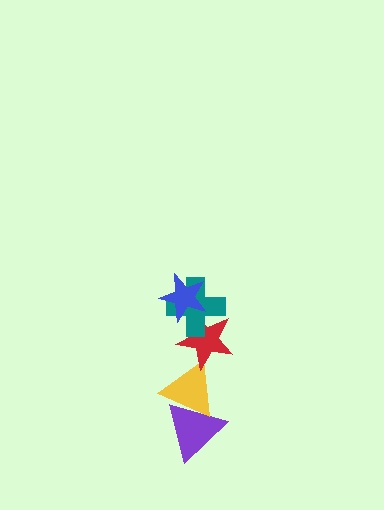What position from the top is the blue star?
The blue star is 1st from the top.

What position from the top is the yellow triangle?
The yellow triangle is 4th from the top.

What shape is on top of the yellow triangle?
The red star is on top of the yellow triangle.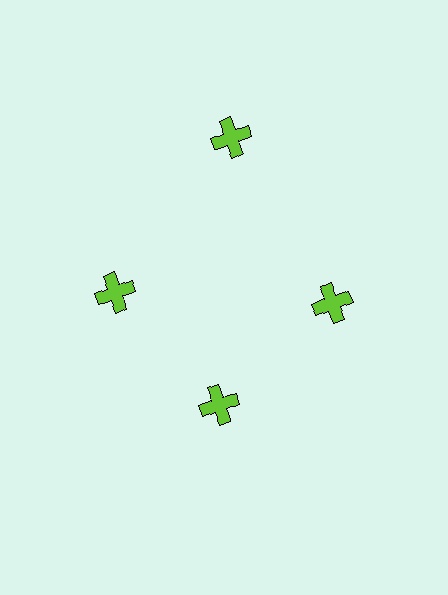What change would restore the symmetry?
The symmetry would be restored by moving it inward, back onto the ring so that all 4 crosses sit at equal angles and equal distance from the center.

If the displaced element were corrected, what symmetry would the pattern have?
It would have 4-fold rotational symmetry — the pattern would map onto itself every 90 degrees.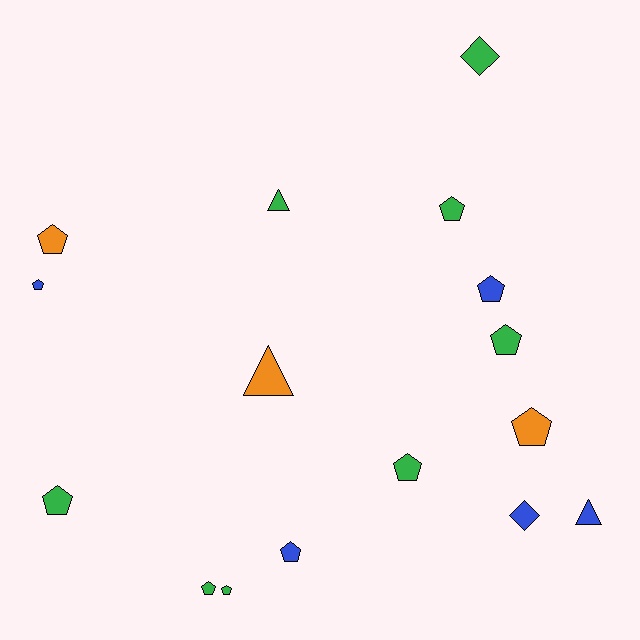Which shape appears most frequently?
Pentagon, with 11 objects.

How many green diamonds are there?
There is 1 green diamond.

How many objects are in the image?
There are 16 objects.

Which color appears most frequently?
Green, with 8 objects.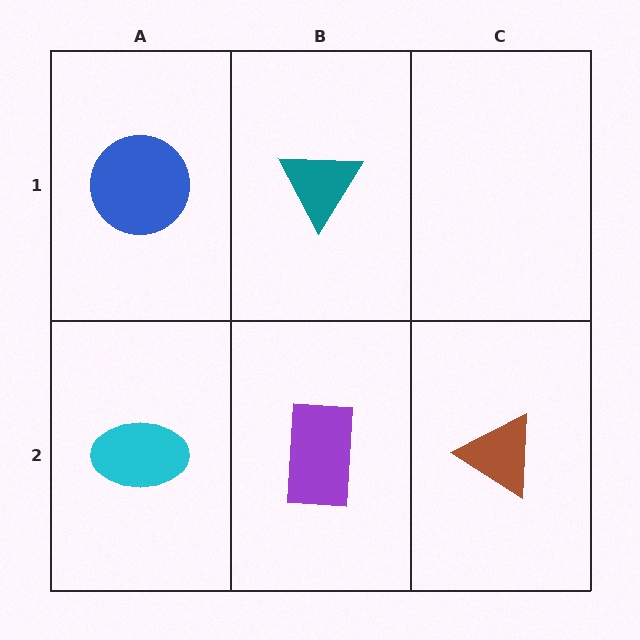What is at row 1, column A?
A blue circle.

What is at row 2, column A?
A cyan ellipse.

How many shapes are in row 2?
3 shapes.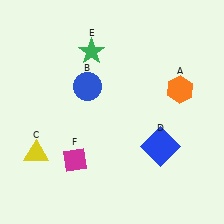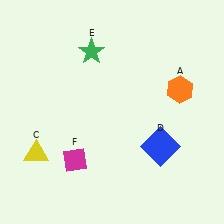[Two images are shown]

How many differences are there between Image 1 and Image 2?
There is 1 difference between the two images.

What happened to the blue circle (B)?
The blue circle (B) was removed in Image 2. It was in the top-left area of Image 1.